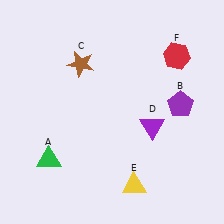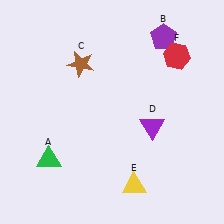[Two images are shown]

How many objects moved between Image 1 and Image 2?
1 object moved between the two images.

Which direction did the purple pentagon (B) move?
The purple pentagon (B) moved up.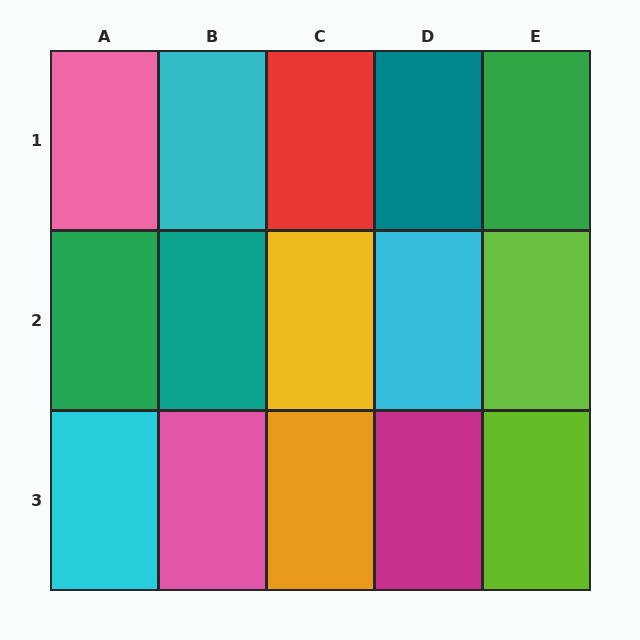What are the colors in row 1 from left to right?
Pink, cyan, red, teal, green.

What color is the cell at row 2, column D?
Cyan.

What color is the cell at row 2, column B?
Teal.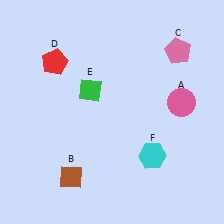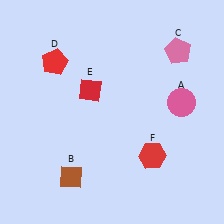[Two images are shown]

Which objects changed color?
E changed from green to red. F changed from cyan to red.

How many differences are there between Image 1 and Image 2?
There are 2 differences between the two images.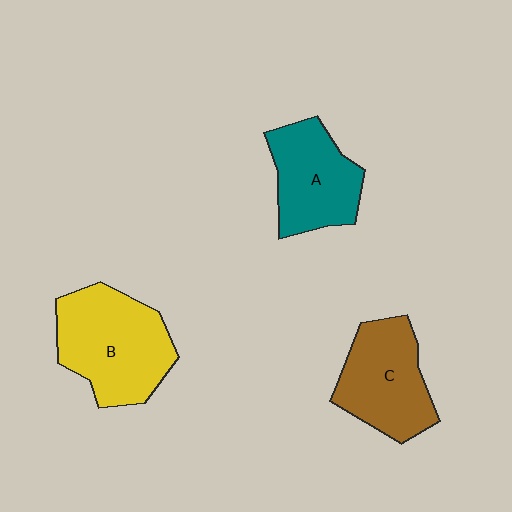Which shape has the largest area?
Shape B (yellow).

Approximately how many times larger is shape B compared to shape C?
Approximately 1.2 times.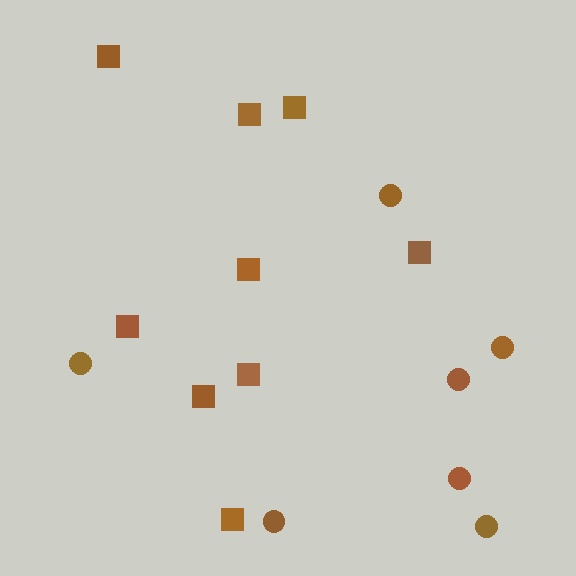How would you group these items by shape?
There are 2 groups: one group of circles (7) and one group of squares (9).